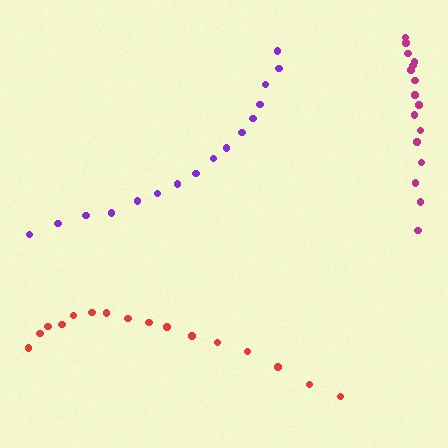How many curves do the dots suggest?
There are 3 distinct paths.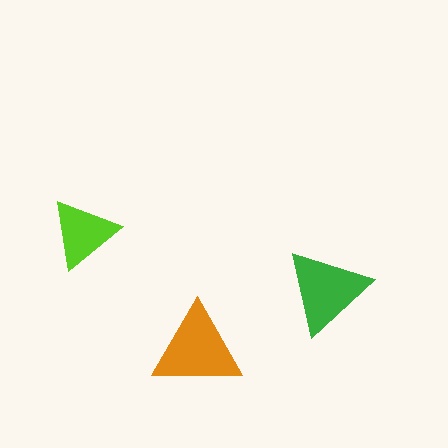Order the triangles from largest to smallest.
the orange one, the green one, the lime one.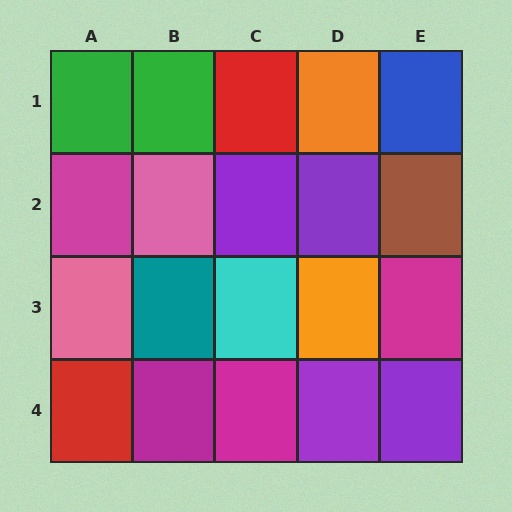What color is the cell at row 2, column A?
Magenta.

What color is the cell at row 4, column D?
Purple.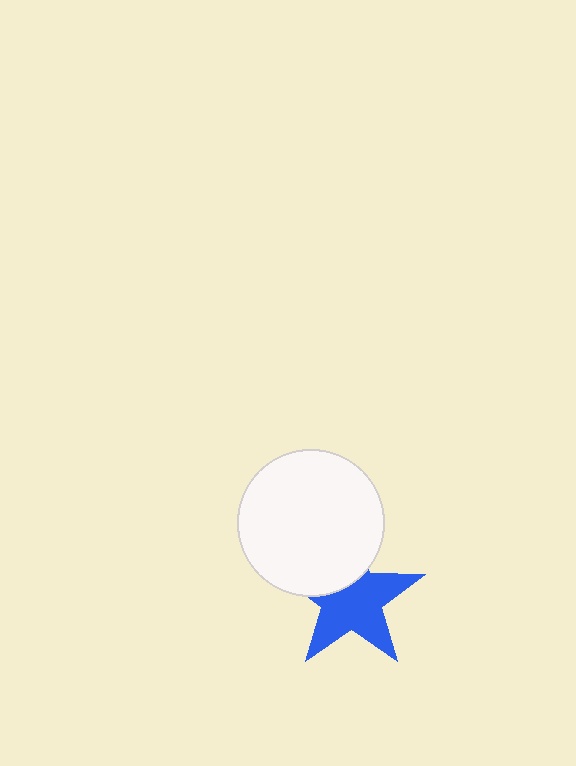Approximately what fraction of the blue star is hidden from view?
Roughly 32% of the blue star is hidden behind the white circle.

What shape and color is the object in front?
The object in front is a white circle.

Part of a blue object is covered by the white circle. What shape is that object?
It is a star.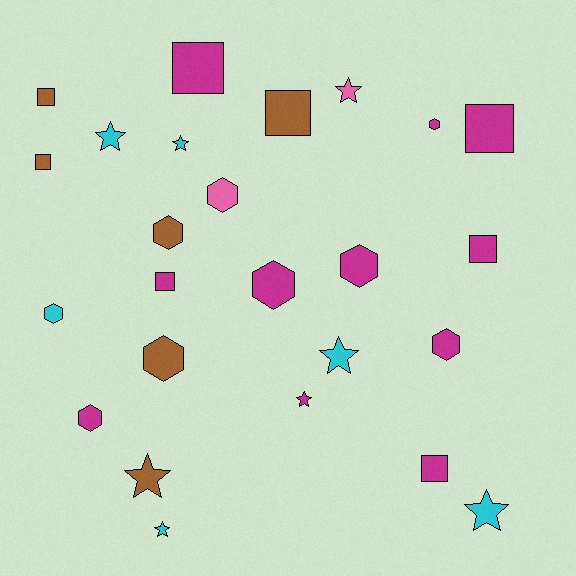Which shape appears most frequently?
Hexagon, with 9 objects.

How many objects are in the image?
There are 25 objects.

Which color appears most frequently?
Magenta, with 11 objects.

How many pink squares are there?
There are no pink squares.